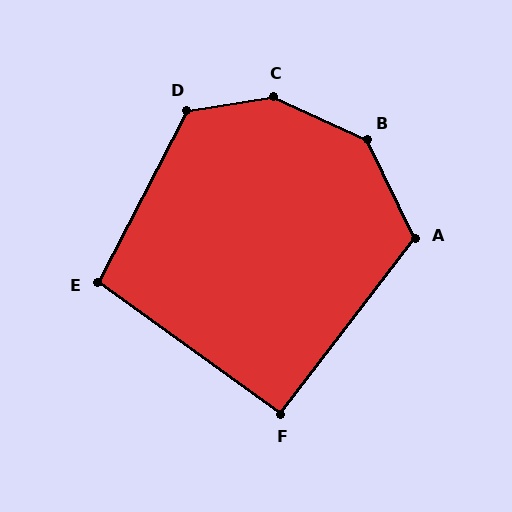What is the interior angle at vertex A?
Approximately 116 degrees (obtuse).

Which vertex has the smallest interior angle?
F, at approximately 92 degrees.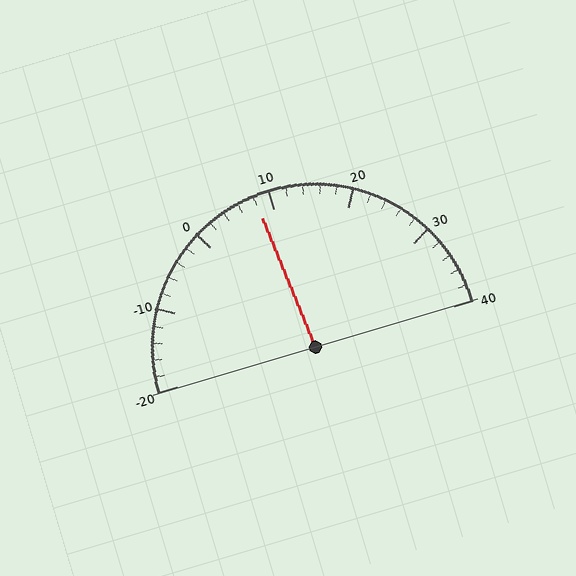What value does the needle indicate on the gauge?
The needle indicates approximately 8.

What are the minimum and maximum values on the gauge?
The gauge ranges from -20 to 40.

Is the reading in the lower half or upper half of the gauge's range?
The reading is in the lower half of the range (-20 to 40).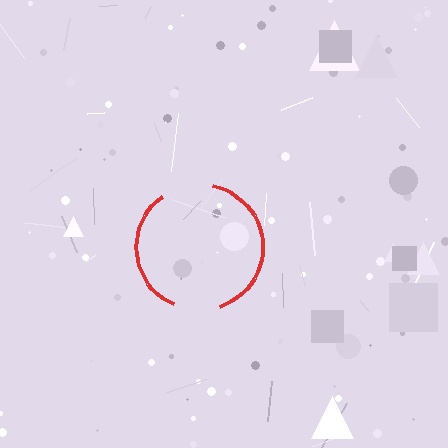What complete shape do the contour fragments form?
The contour fragments form a circle.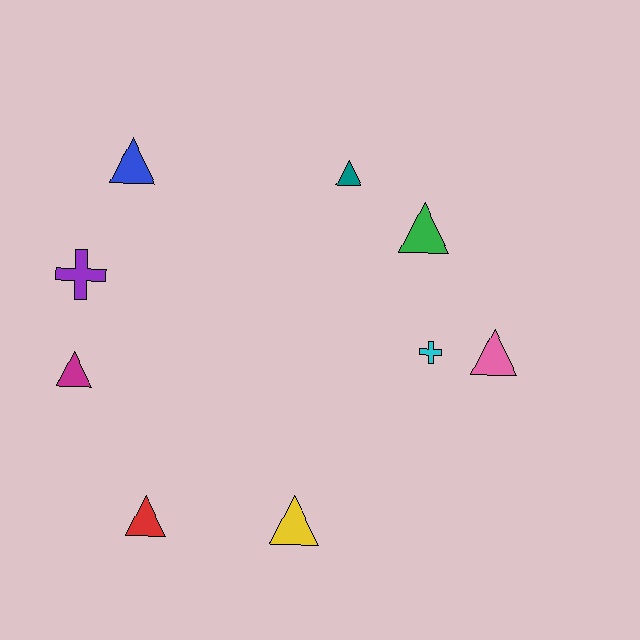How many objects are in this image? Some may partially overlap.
There are 9 objects.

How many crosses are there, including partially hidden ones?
There are 2 crosses.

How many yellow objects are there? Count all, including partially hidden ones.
There is 1 yellow object.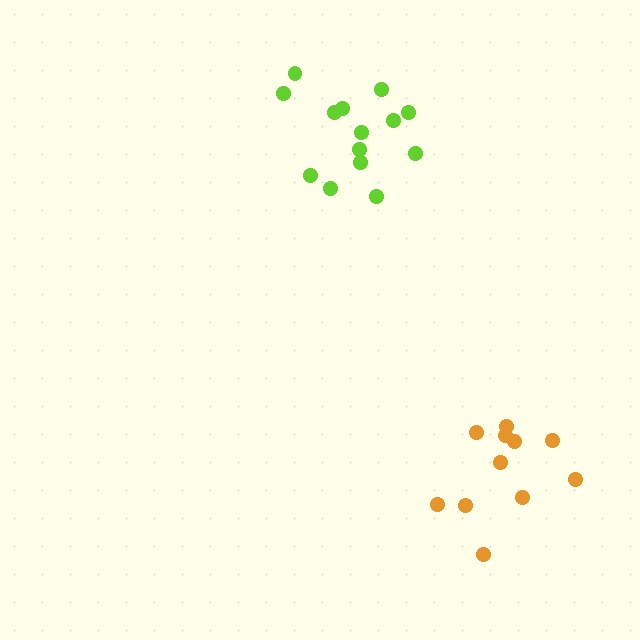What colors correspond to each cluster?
The clusters are colored: lime, orange.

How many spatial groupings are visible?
There are 2 spatial groupings.